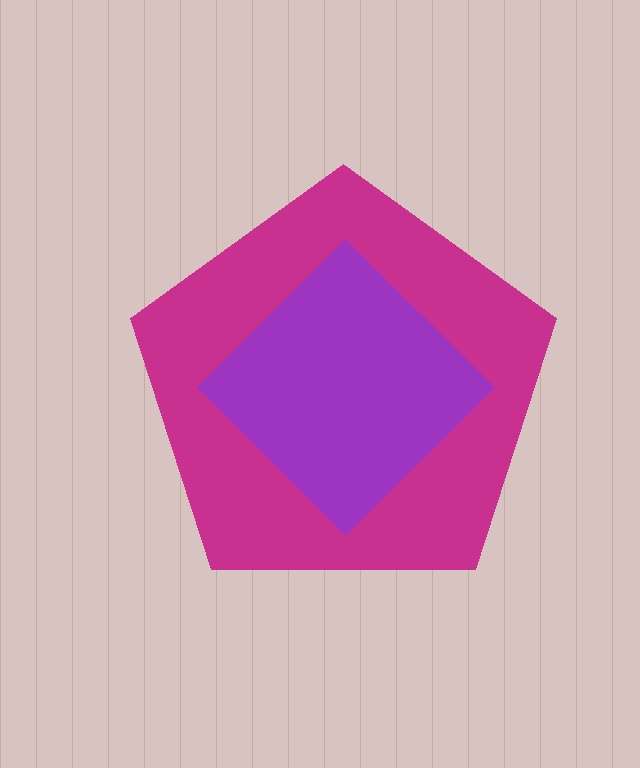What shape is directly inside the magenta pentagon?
The purple diamond.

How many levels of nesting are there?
2.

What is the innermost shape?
The purple diamond.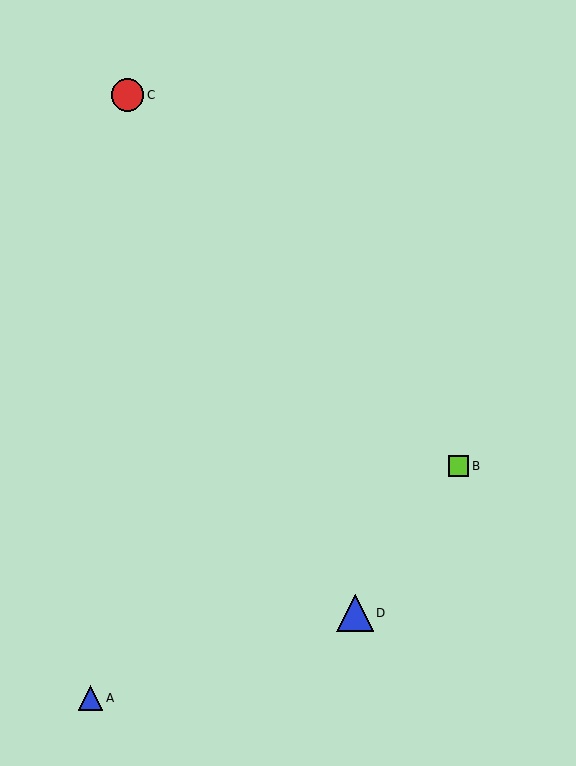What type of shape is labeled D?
Shape D is a blue triangle.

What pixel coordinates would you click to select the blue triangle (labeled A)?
Click at (91, 698) to select the blue triangle A.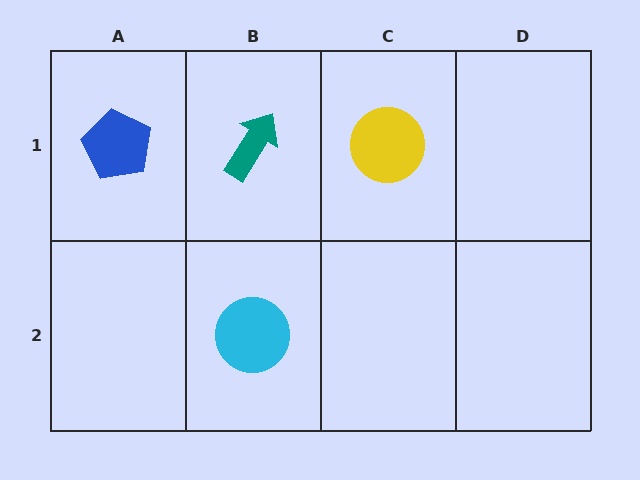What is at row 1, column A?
A blue pentagon.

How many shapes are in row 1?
3 shapes.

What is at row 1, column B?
A teal arrow.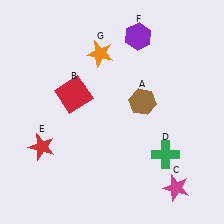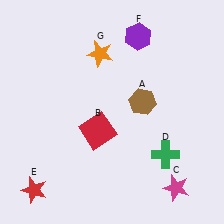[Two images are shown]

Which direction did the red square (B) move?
The red square (B) moved down.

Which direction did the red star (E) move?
The red star (E) moved down.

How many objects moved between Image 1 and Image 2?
2 objects moved between the two images.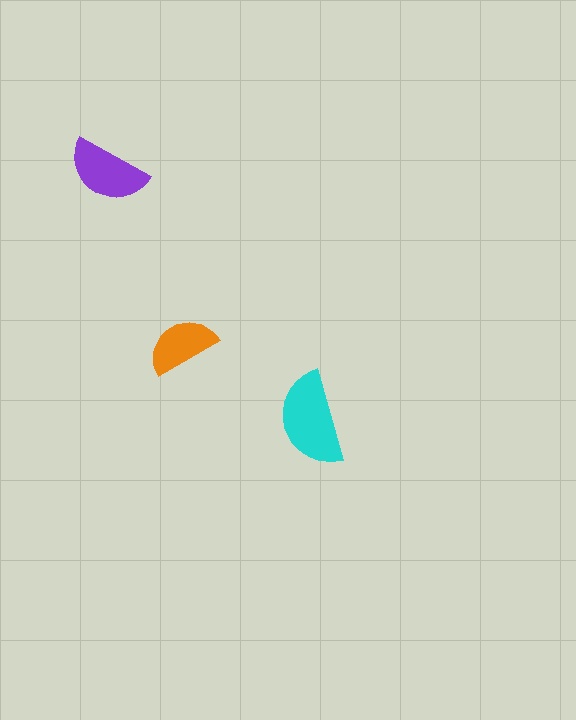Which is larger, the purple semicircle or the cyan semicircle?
The cyan one.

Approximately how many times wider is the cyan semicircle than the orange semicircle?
About 1.5 times wider.